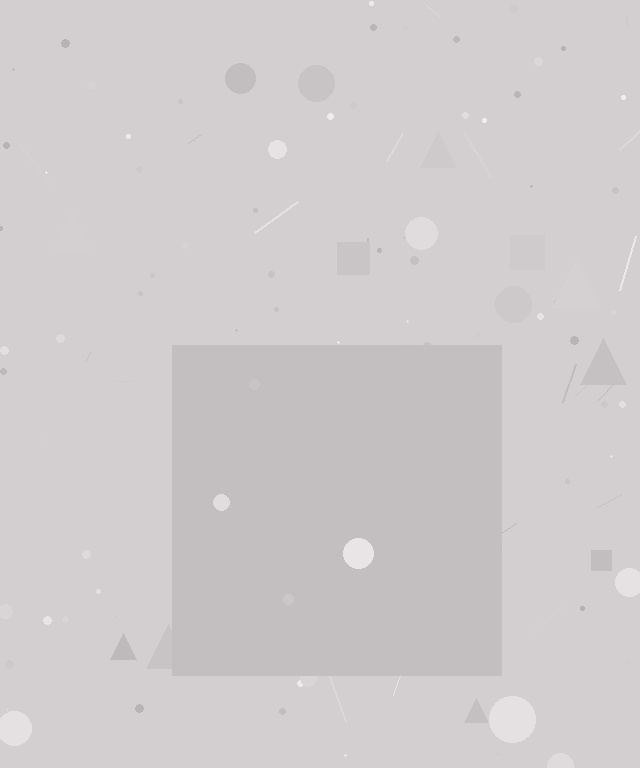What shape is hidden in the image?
A square is hidden in the image.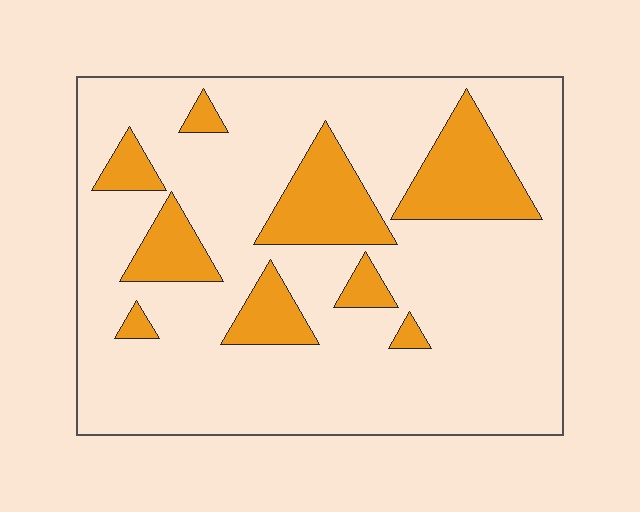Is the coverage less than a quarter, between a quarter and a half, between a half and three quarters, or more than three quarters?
Less than a quarter.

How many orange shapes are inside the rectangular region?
9.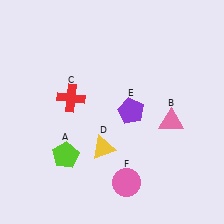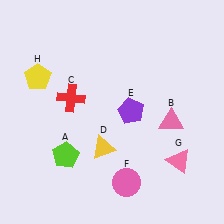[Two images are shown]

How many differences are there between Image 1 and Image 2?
There are 2 differences between the two images.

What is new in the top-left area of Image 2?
A yellow pentagon (H) was added in the top-left area of Image 2.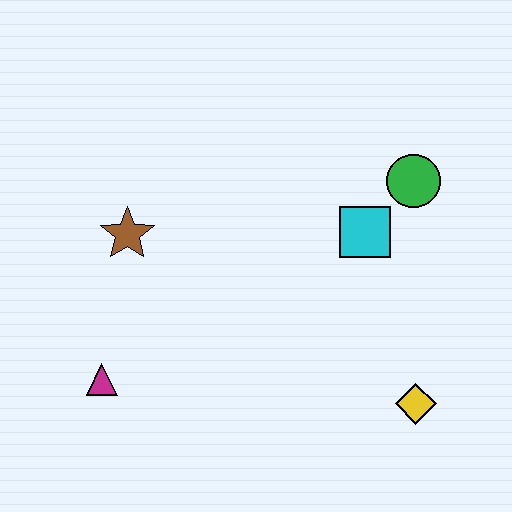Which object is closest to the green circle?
The cyan square is closest to the green circle.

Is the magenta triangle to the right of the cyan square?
No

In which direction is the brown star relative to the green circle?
The brown star is to the left of the green circle.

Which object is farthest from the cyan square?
The magenta triangle is farthest from the cyan square.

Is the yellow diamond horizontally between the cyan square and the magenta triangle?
No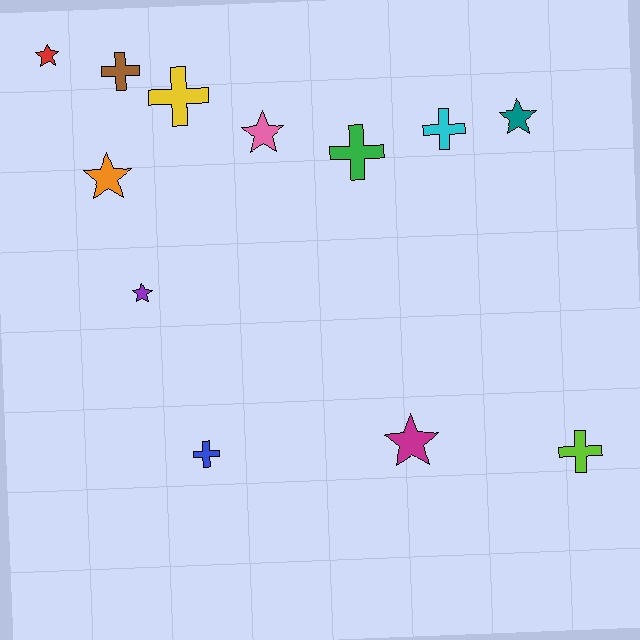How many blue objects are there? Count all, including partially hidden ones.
There is 1 blue object.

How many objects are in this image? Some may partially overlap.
There are 12 objects.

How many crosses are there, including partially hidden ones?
There are 6 crosses.